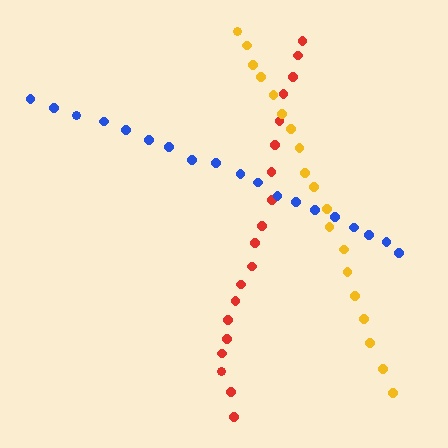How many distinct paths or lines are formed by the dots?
There are 3 distinct paths.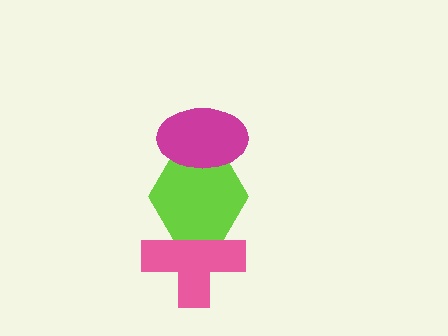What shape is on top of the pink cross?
The lime hexagon is on top of the pink cross.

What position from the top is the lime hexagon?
The lime hexagon is 2nd from the top.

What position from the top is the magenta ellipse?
The magenta ellipse is 1st from the top.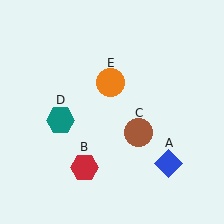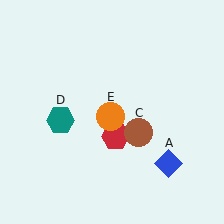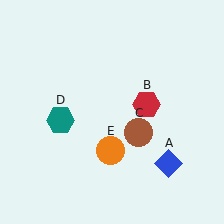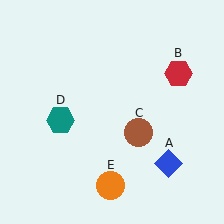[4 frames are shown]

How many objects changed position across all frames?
2 objects changed position: red hexagon (object B), orange circle (object E).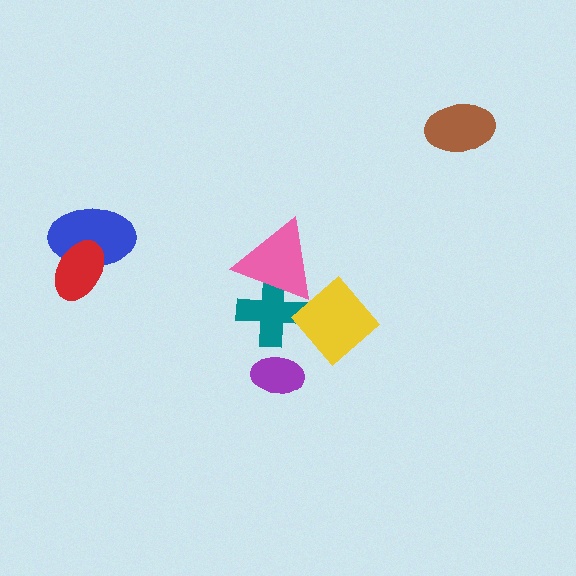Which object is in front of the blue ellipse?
The red ellipse is in front of the blue ellipse.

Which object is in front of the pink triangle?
The yellow diamond is in front of the pink triangle.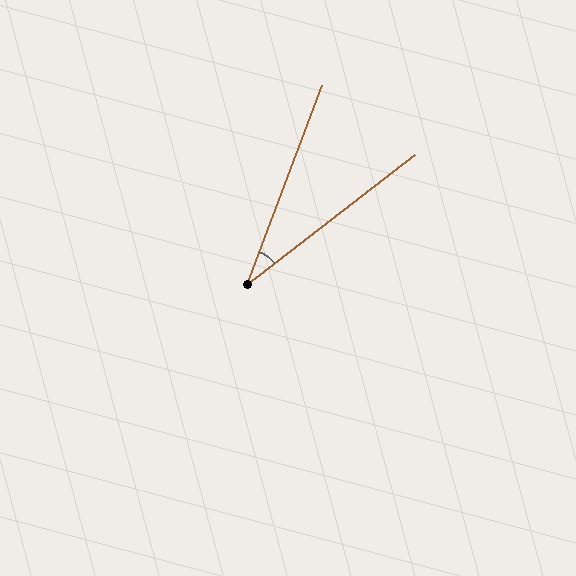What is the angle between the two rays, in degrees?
Approximately 32 degrees.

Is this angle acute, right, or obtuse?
It is acute.